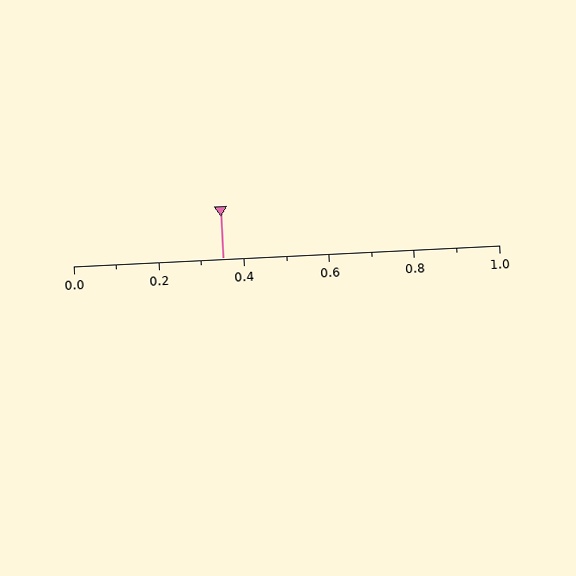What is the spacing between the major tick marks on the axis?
The major ticks are spaced 0.2 apart.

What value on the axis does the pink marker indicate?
The marker indicates approximately 0.35.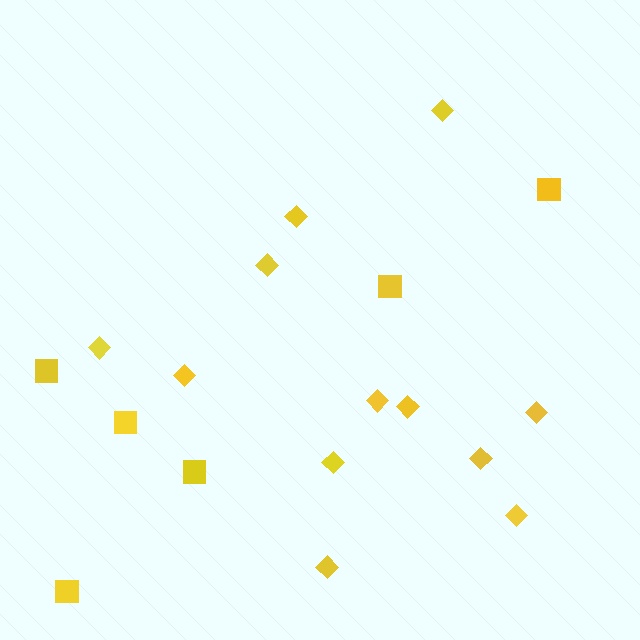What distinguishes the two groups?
There are 2 groups: one group of squares (6) and one group of diamonds (12).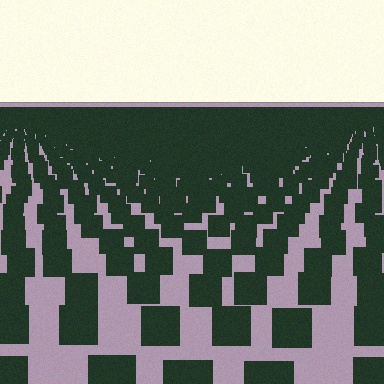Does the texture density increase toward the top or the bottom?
Density increases toward the top.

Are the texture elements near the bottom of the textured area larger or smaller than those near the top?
Larger. Near the bottom, elements are closer to the viewer and appear at a bigger on-screen size.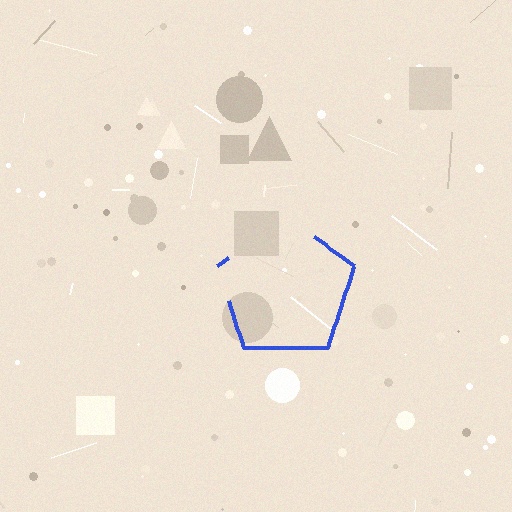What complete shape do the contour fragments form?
The contour fragments form a pentagon.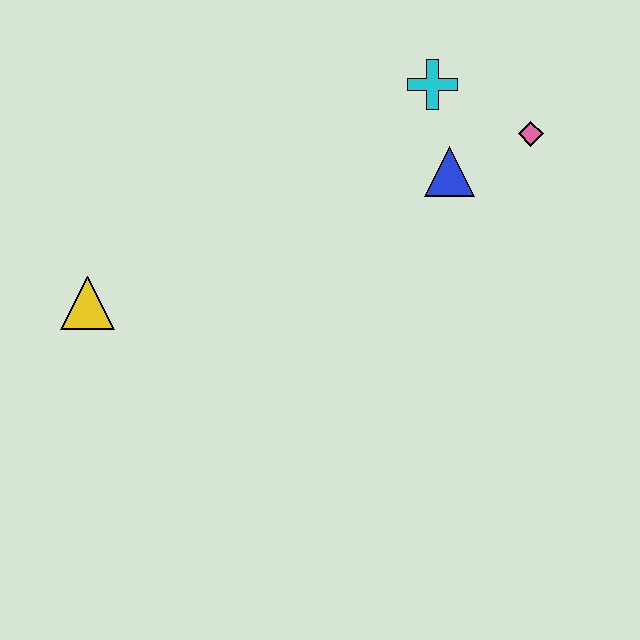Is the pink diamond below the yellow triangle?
No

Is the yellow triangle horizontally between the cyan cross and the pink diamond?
No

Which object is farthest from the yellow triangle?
The pink diamond is farthest from the yellow triangle.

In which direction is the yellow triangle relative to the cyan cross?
The yellow triangle is to the left of the cyan cross.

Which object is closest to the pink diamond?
The blue triangle is closest to the pink diamond.